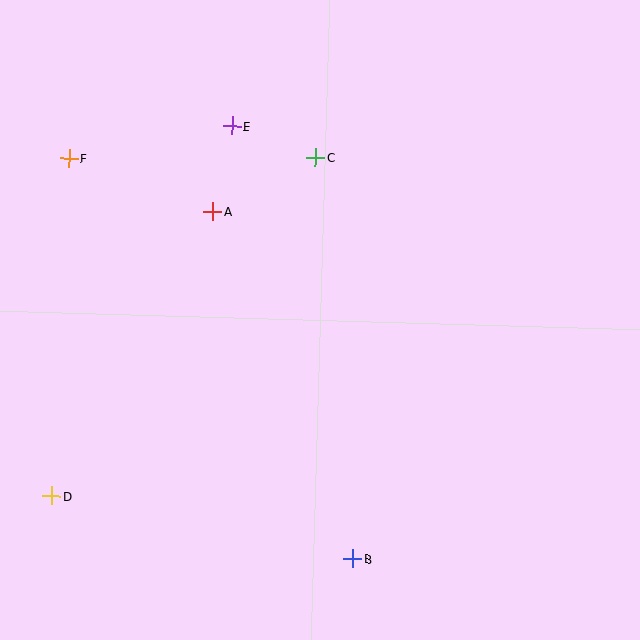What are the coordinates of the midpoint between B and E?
The midpoint between B and E is at (293, 342).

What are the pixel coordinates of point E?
Point E is at (232, 126).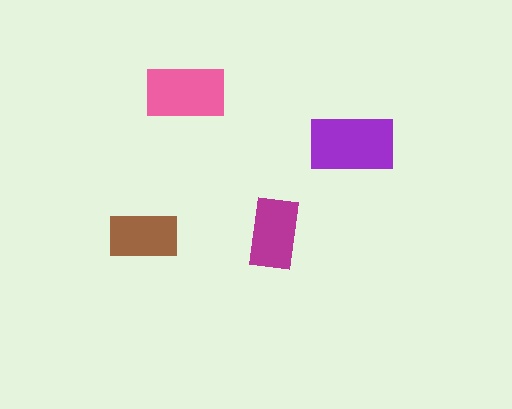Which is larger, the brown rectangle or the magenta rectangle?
The magenta one.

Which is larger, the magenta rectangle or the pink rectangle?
The pink one.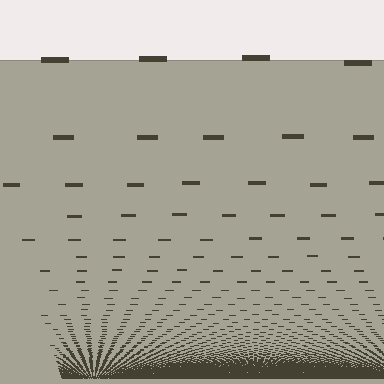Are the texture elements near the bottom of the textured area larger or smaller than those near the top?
Smaller. The gradient is inverted — elements near the bottom are smaller and denser.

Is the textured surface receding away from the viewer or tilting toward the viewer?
The surface appears to tilt toward the viewer. Texture elements get larger and sparser toward the top.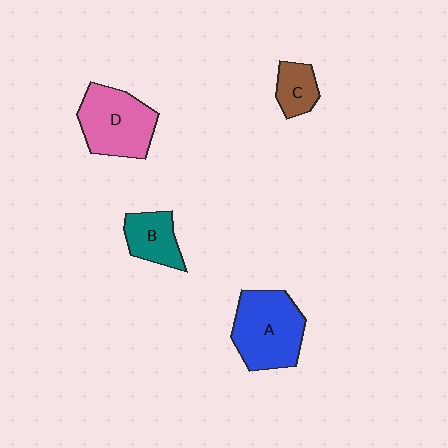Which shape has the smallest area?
Shape C (brown).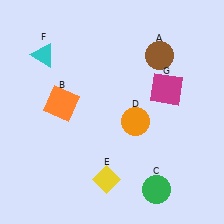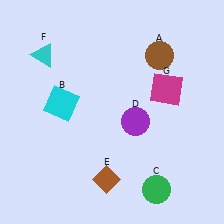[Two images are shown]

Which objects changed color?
B changed from orange to cyan. D changed from orange to purple. E changed from yellow to brown.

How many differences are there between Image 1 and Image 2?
There are 3 differences between the two images.